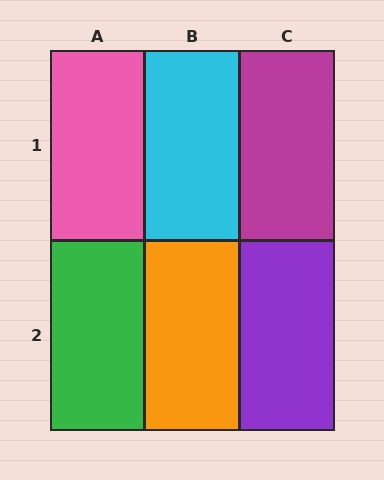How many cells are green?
1 cell is green.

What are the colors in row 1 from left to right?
Pink, cyan, magenta.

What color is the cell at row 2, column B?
Orange.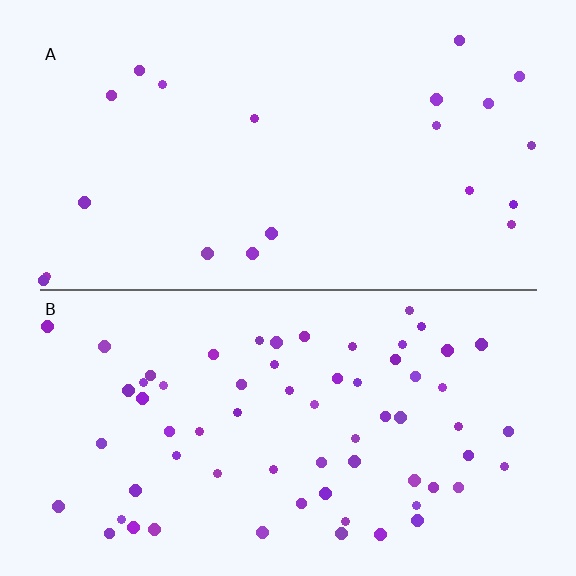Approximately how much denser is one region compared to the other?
Approximately 3.2× — region B over region A.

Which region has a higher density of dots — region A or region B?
B (the bottom).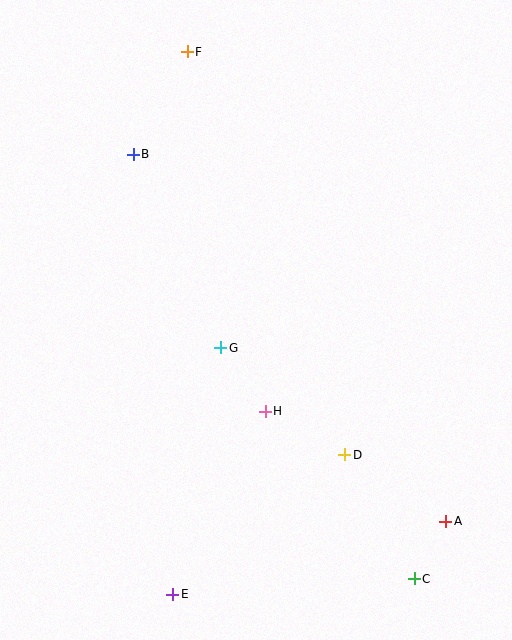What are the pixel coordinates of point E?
Point E is at (173, 594).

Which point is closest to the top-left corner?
Point F is closest to the top-left corner.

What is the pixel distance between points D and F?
The distance between D and F is 433 pixels.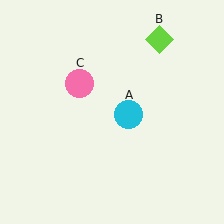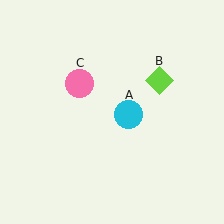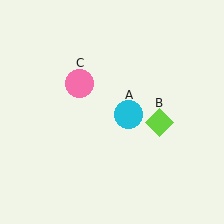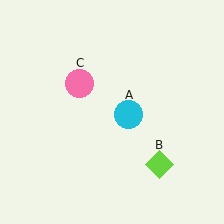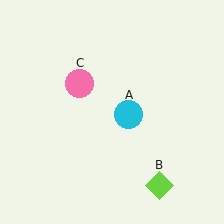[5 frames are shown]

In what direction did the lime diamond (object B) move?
The lime diamond (object B) moved down.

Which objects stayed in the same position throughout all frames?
Cyan circle (object A) and pink circle (object C) remained stationary.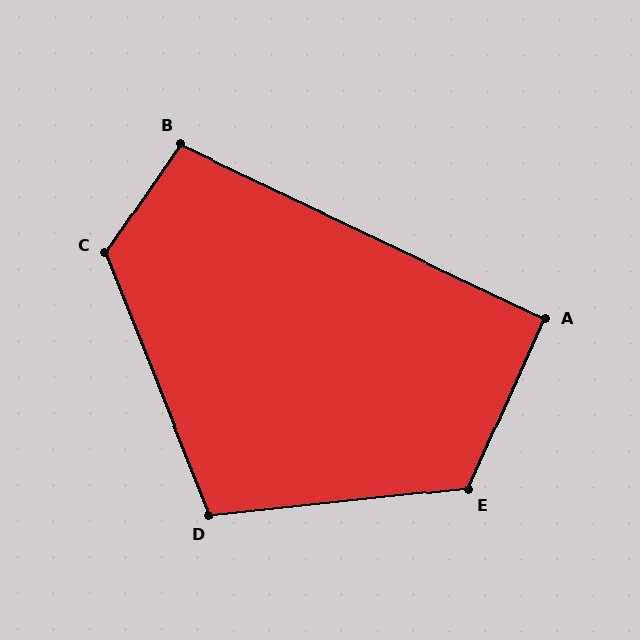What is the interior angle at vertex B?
Approximately 99 degrees (obtuse).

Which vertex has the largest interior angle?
C, at approximately 124 degrees.